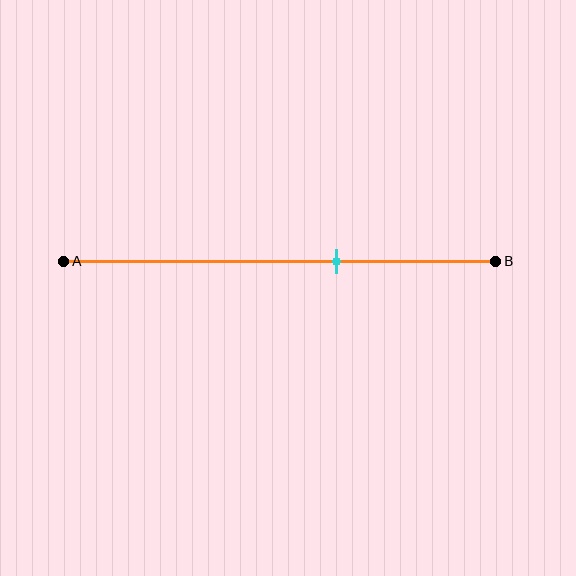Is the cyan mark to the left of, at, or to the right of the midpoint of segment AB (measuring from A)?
The cyan mark is to the right of the midpoint of segment AB.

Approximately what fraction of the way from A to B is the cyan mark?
The cyan mark is approximately 65% of the way from A to B.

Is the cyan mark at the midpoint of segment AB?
No, the mark is at about 65% from A, not at the 50% midpoint.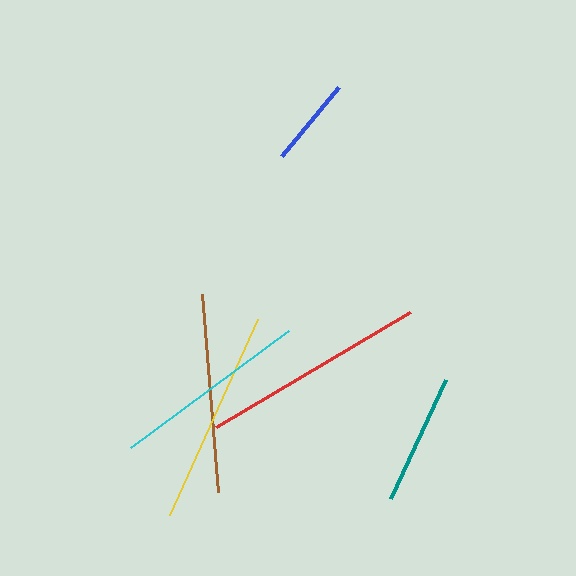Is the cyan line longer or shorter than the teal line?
The cyan line is longer than the teal line.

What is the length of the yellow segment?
The yellow segment is approximately 215 pixels long.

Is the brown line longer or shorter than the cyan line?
The brown line is longer than the cyan line.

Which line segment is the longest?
The red line is the longest at approximately 225 pixels.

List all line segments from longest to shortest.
From longest to shortest: red, yellow, brown, cyan, teal, blue.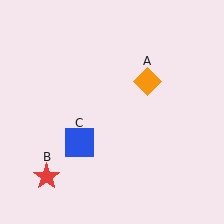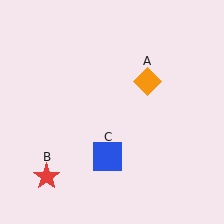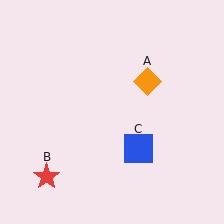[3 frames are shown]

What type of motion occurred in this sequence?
The blue square (object C) rotated counterclockwise around the center of the scene.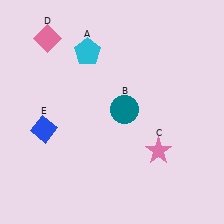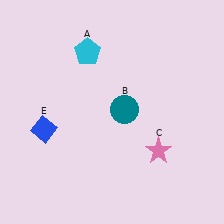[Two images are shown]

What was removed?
The pink diamond (D) was removed in Image 2.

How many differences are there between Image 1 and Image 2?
There is 1 difference between the two images.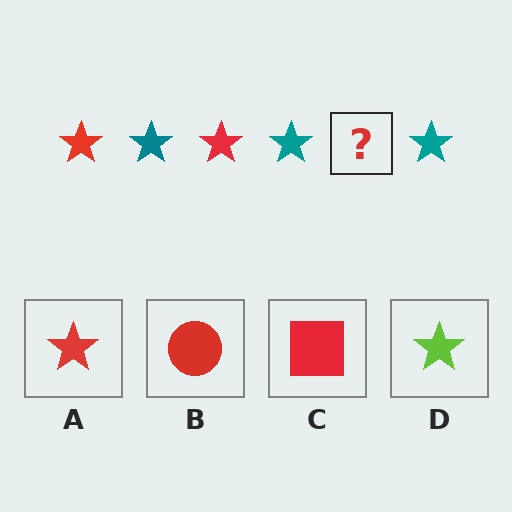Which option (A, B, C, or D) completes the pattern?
A.